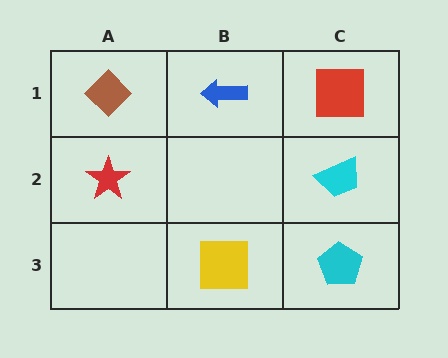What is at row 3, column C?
A cyan pentagon.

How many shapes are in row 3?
2 shapes.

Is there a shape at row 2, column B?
No, that cell is empty.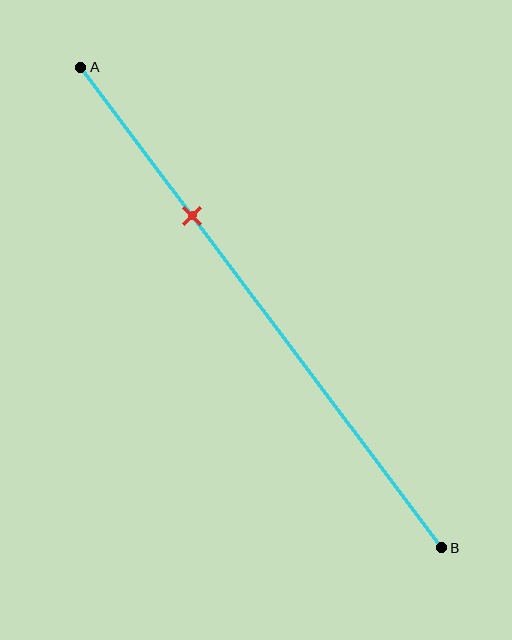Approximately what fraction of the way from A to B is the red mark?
The red mark is approximately 30% of the way from A to B.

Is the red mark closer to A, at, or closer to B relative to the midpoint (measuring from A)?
The red mark is closer to point A than the midpoint of segment AB.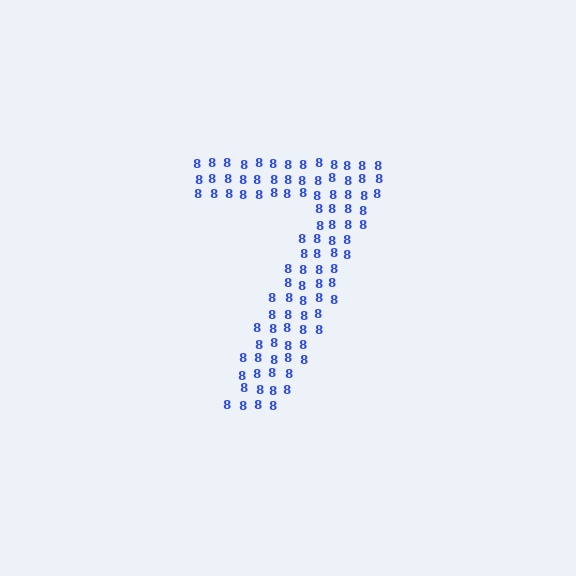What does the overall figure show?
The overall figure shows the digit 7.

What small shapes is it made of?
It is made of small digit 8's.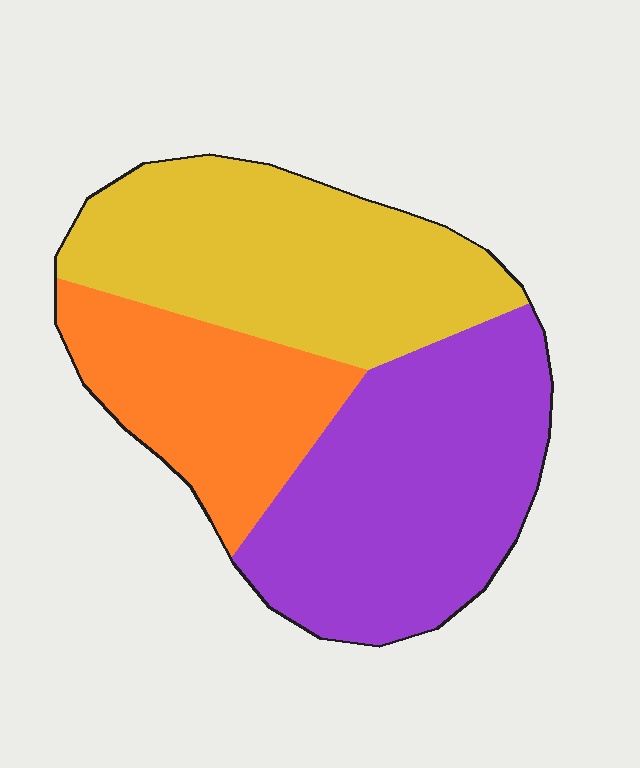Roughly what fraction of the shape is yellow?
Yellow covers 36% of the shape.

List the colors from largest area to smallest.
From largest to smallest: purple, yellow, orange.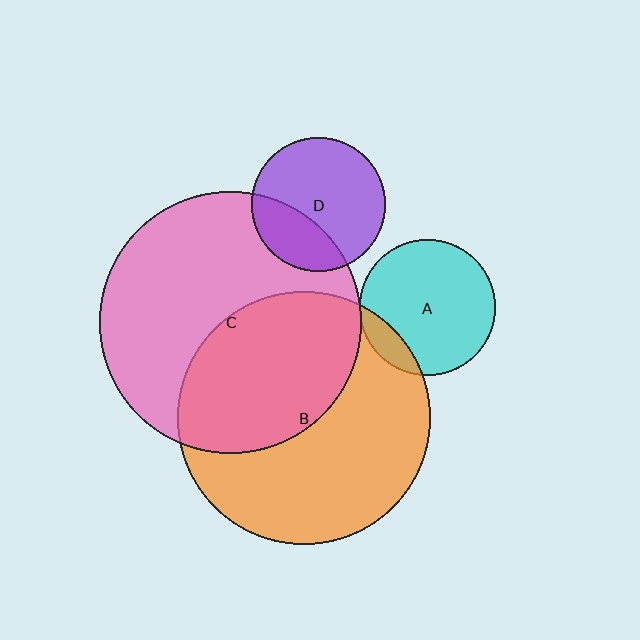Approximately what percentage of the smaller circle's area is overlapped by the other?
Approximately 5%.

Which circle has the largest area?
Circle C (pink).